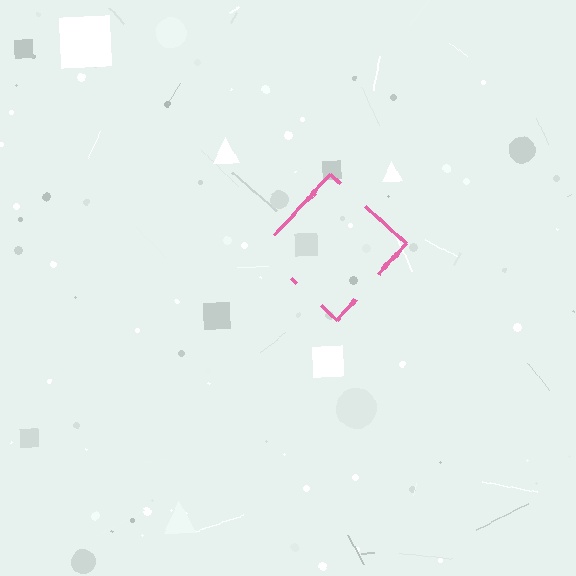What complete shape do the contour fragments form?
The contour fragments form a diamond.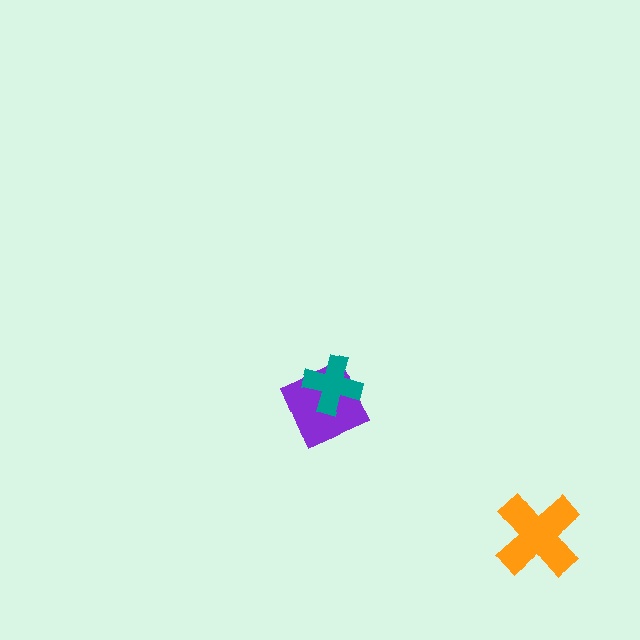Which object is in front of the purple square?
The teal cross is in front of the purple square.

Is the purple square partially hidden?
Yes, it is partially covered by another shape.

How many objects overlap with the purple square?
1 object overlaps with the purple square.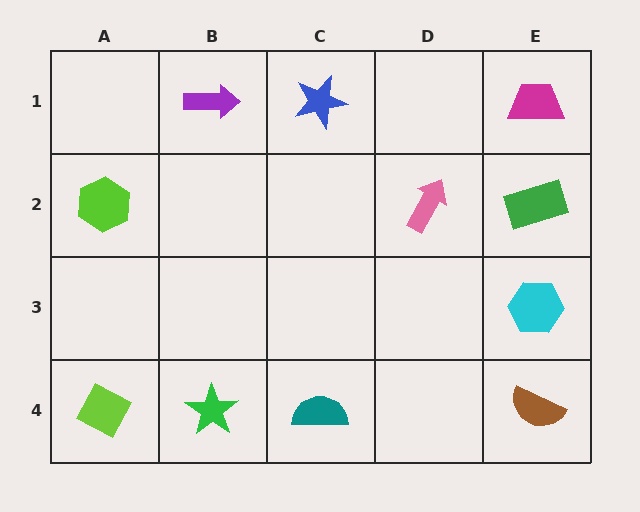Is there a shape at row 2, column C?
No, that cell is empty.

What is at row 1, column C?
A blue star.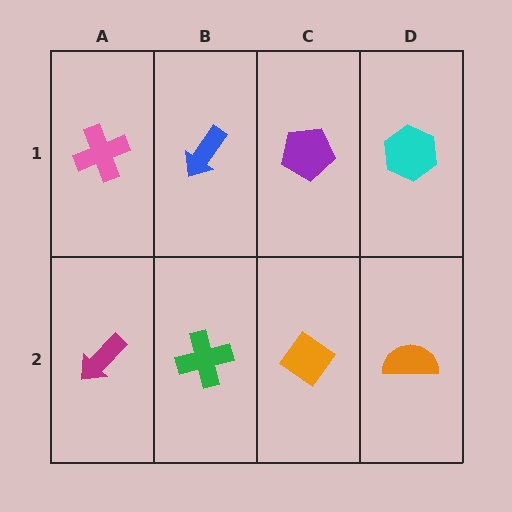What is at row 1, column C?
A purple pentagon.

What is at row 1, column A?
A pink cross.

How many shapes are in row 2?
4 shapes.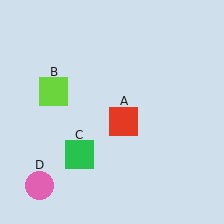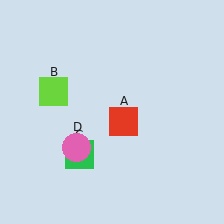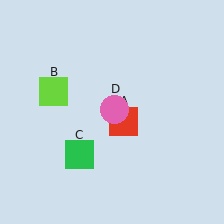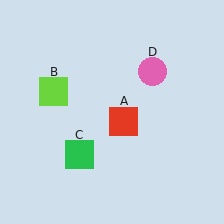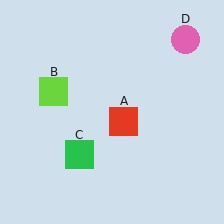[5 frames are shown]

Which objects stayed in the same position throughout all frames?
Red square (object A) and lime square (object B) and green square (object C) remained stationary.